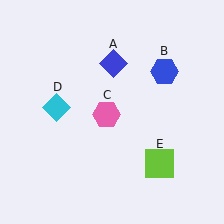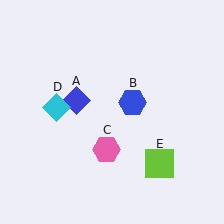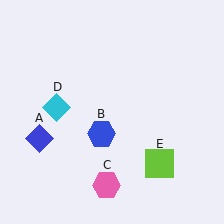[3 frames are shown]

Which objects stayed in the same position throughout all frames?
Cyan diamond (object D) and lime square (object E) remained stationary.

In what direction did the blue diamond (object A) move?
The blue diamond (object A) moved down and to the left.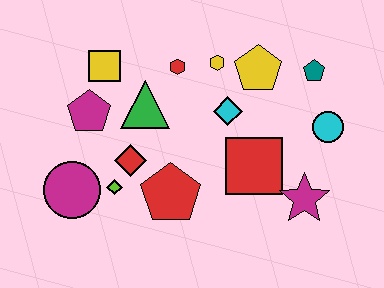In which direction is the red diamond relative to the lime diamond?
The red diamond is above the lime diamond.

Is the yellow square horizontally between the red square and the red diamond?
No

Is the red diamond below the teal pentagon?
Yes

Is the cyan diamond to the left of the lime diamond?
No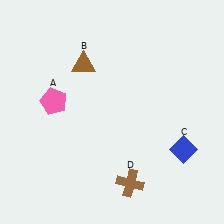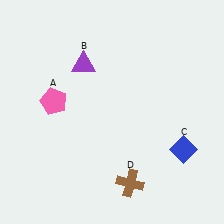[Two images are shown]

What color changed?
The triangle (B) changed from brown in Image 1 to purple in Image 2.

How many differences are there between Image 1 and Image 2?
There is 1 difference between the two images.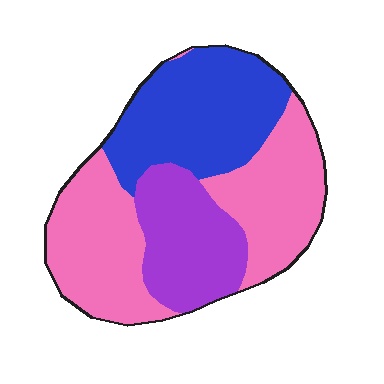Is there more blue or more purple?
Blue.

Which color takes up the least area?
Purple, at roughly 20%.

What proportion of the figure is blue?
Blue covers about 30% of the figure.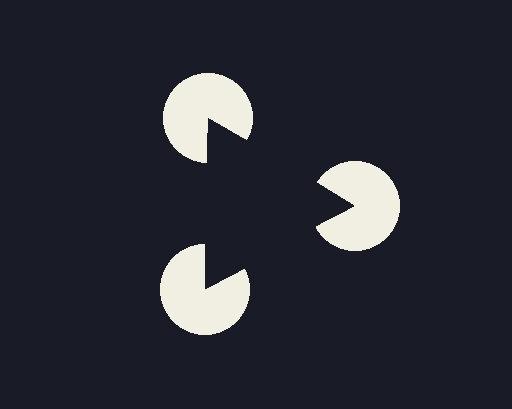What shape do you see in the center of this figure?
An illusory triangle — its edges are inferred from the aligned wedge cuts in the pac-man discs, not physically drawn.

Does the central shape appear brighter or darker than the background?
It typically appears slightly darker than the background, even though no actual brightness change is drawn.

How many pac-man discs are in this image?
There are 3 — one at each vertex of the illusory triangle.